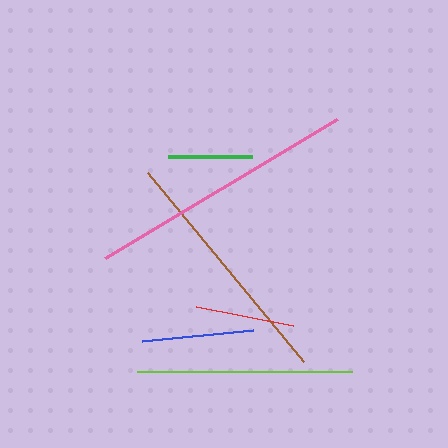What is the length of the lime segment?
The lime segment is approximately 215 pixels long.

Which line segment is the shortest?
The green line is the shortest at approximately 84 pixels.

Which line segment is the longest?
The pink line is the longest at approximately 270 pixels.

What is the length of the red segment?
The red segment is approximately 99 pixels long.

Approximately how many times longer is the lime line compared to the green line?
The lime line is approximately 2.6 times the length of the green line.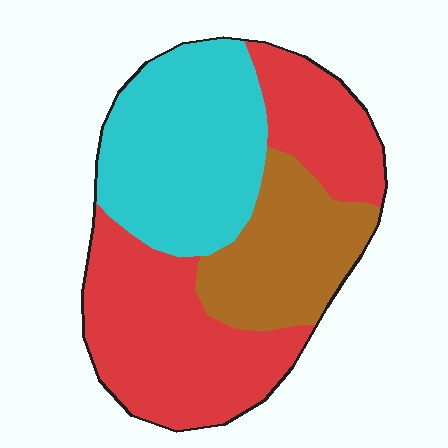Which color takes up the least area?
Brown, at roughly 20%.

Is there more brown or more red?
Red.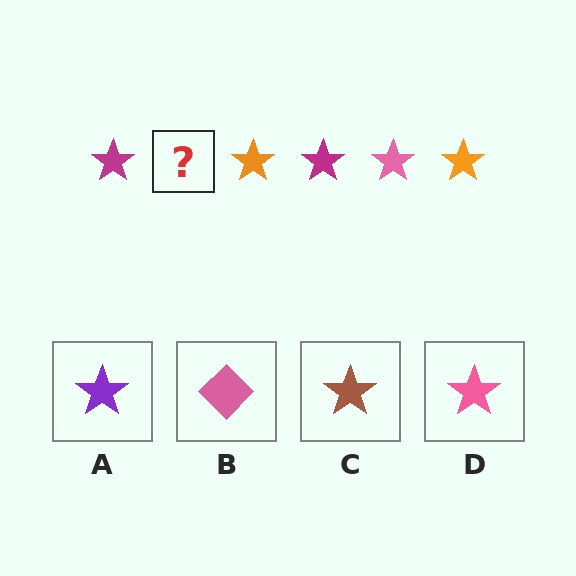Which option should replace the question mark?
Option D.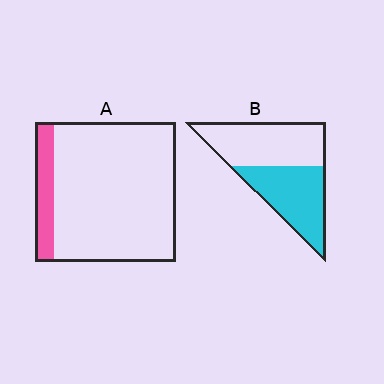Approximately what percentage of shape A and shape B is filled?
A is approximately 15% and B is approximately 45%.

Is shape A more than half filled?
No.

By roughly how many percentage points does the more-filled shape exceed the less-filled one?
By roughly 35 percentage points (B over A).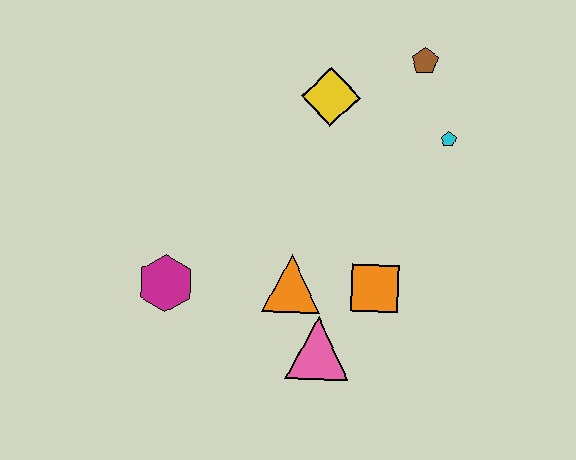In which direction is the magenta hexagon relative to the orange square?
The magenta hexagon is to the left of the orange square.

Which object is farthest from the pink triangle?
The brown pentagon is farthest from the pink triangle.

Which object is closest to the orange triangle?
The pink triangle is closest to the orange triangle.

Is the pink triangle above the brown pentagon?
No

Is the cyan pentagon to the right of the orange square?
Yes